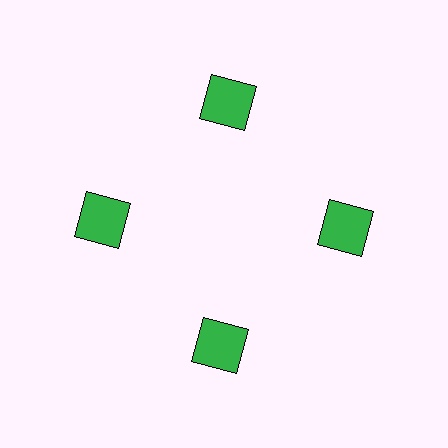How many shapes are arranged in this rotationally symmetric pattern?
There are 4 shapes, arranged in 4 groups of 1.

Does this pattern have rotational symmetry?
Yes, this pattern has 4-fold rotational symmetry. It looks the same after rotating 90 degrees around the center.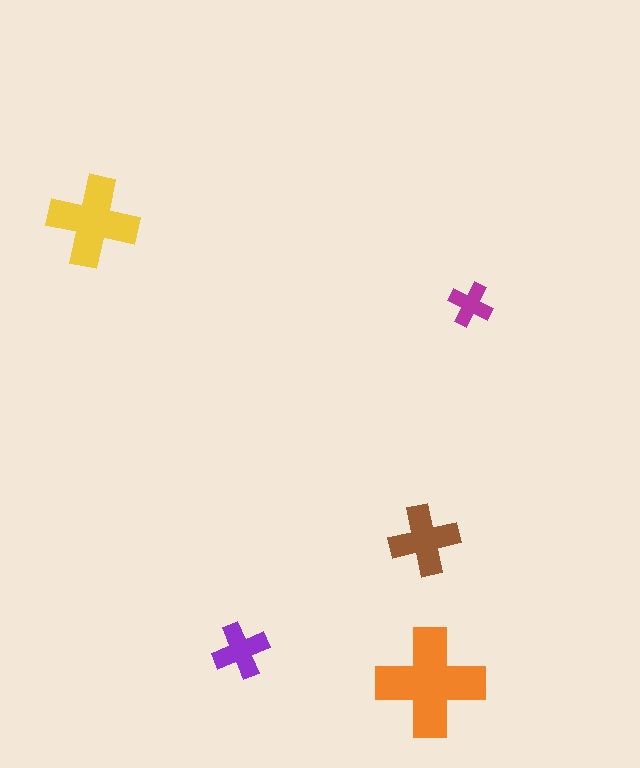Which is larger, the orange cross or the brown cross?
The orange one.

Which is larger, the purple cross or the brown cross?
The brown one.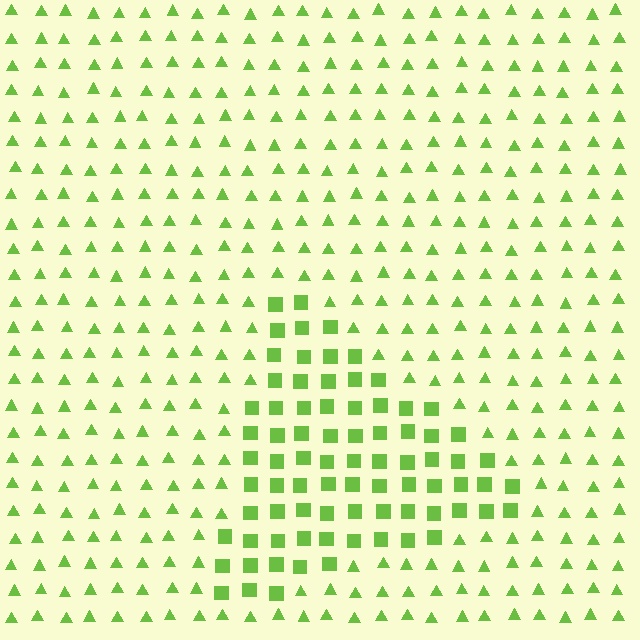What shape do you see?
I see a triangle.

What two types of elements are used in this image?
The image uses squares inside the triangle region and triangles outside it.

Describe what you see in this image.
The image is filled with small lime elements arranged in a uniform grid. A triangle-shaped region contains squares, while the surrounding area contains triangles. The boundary is defined purely by the change in element shape.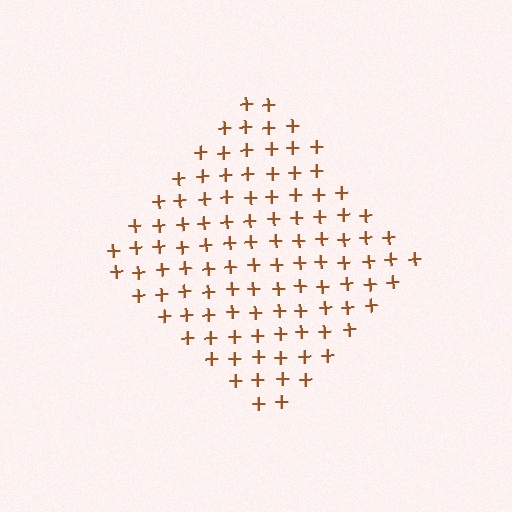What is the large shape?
The large shape is a diamond.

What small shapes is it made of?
It is made of small plus signs.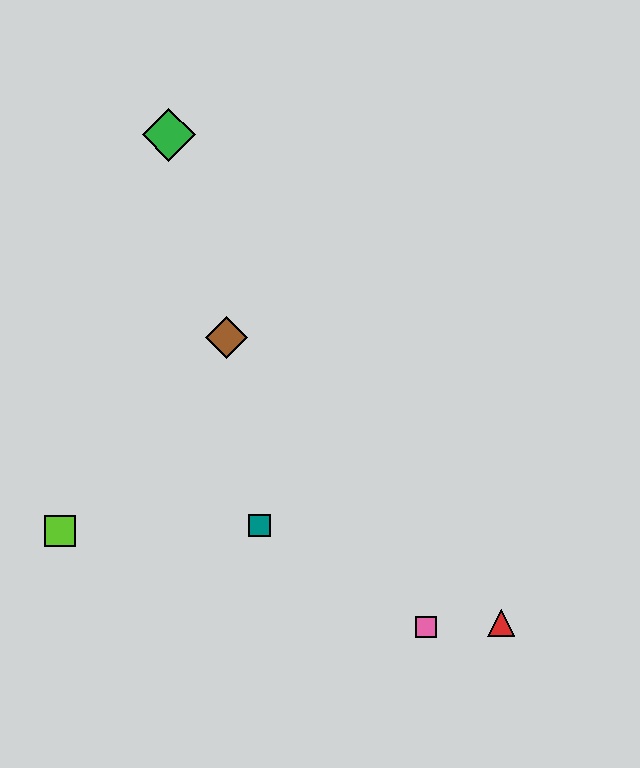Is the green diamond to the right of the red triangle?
No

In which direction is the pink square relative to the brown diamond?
The pink square is below the brown diamond.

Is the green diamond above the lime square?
Yes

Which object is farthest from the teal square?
The green diamond is farthest from the teal square.